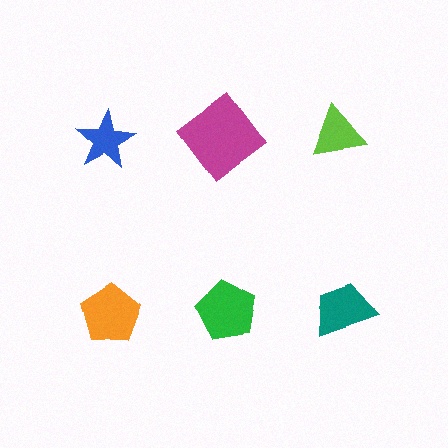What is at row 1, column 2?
A magenta diamond.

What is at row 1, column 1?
A blue star.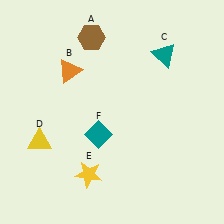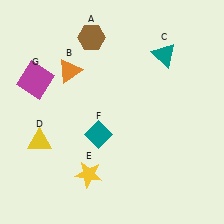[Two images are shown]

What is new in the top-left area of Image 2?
A magenta square (G) was added in the top-left area of Image 2.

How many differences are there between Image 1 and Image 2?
There is 1 difference between the two images.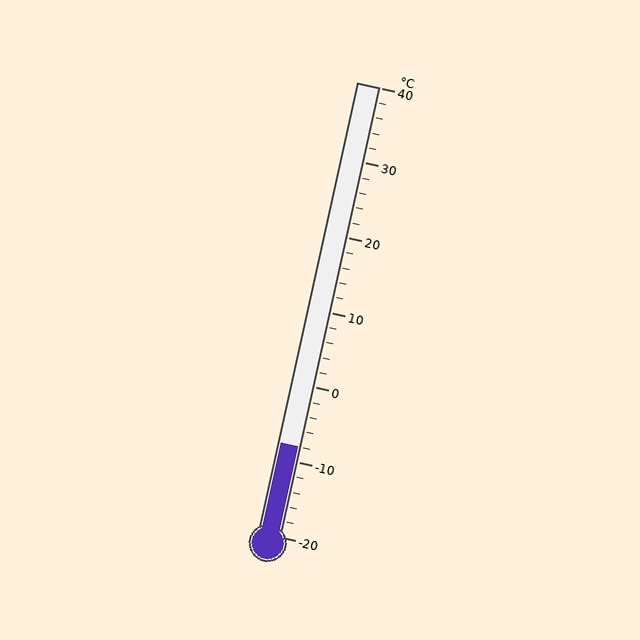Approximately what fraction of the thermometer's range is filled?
The thermometer is filled to approximately 20% of its range.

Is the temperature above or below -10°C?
The temperature is above -10°C.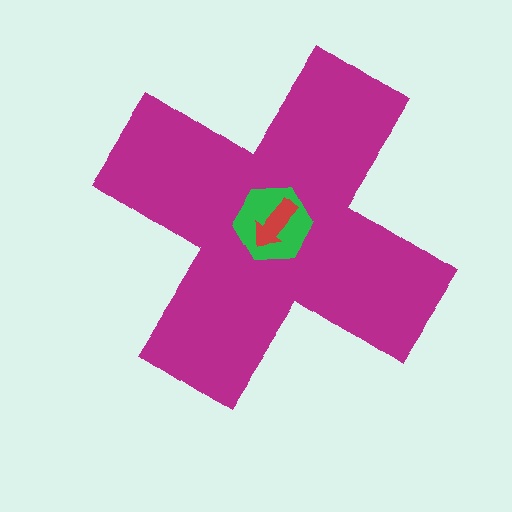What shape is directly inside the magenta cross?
The green hexagon.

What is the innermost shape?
The red arrow.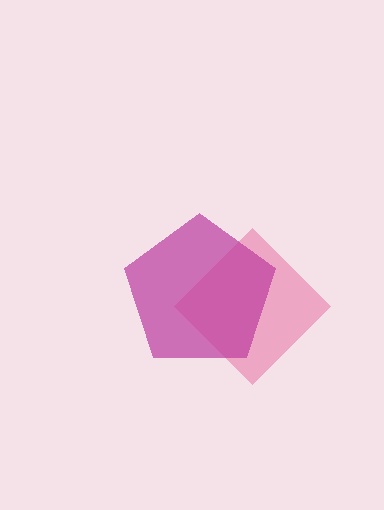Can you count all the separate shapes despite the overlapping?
Yes, there are 2 separate shapes.